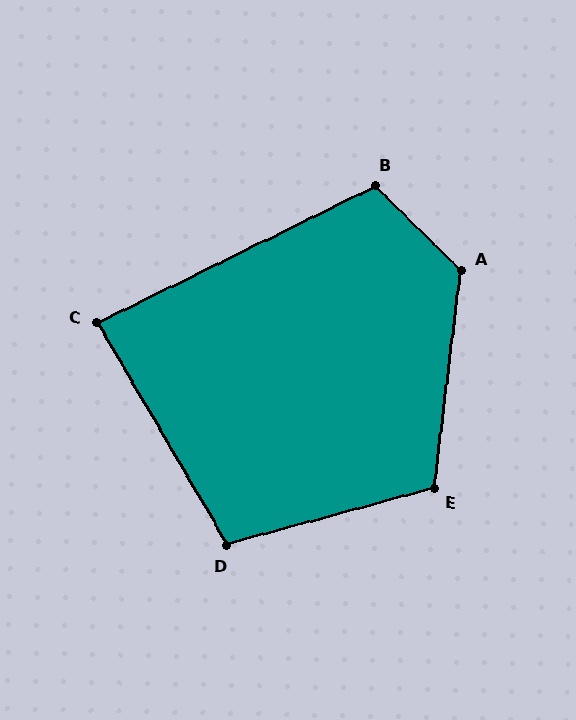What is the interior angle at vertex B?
Approximately 109 degrees (obtuse).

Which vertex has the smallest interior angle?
C, at approximately 86 degrees.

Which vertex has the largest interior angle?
A, at approximately 128 degrees.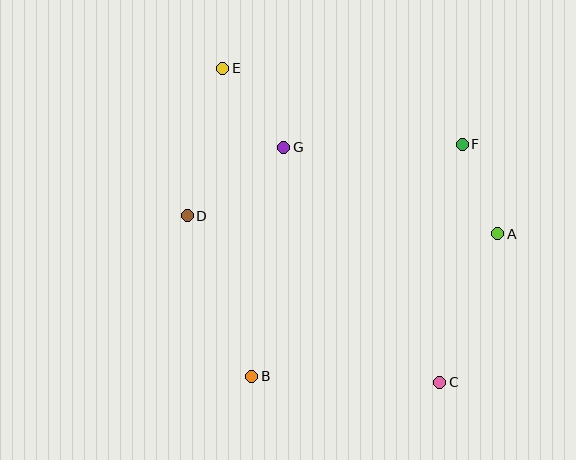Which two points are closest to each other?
Points A and F are closest to each other.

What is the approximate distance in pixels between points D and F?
The distance between D and F is approximately 284 pixels.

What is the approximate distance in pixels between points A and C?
The distance between A and C is approximately 159 pixels.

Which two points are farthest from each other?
Points C and E are farthest from each other.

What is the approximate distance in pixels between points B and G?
The distance between B and G is approximately 231 pixels.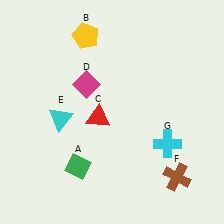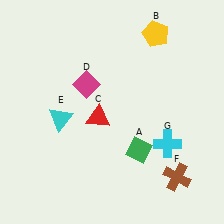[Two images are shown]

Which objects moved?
The objects that moved are: the green diamond (A), the yellow pentagon (B).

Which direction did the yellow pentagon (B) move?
The yellow pentagon (B) moved right.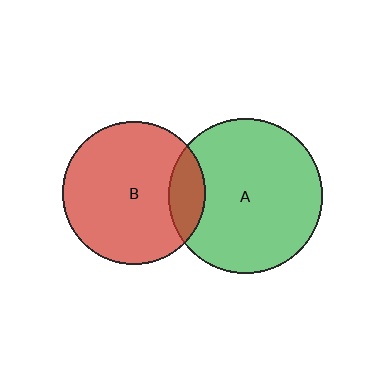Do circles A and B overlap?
Yes.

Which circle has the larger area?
Circle A (green).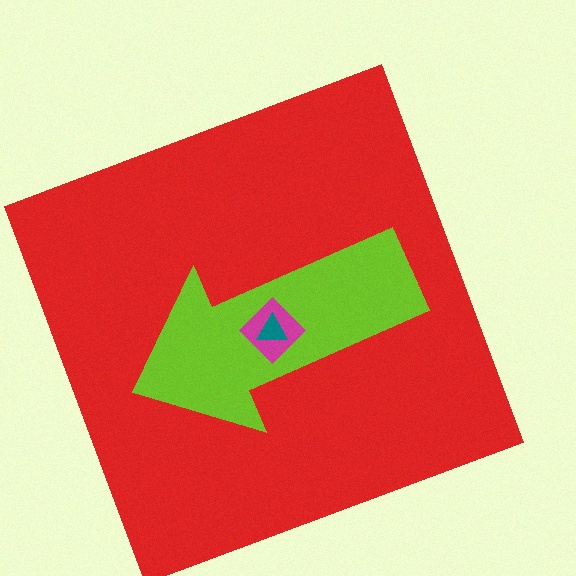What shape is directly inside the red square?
The lime arrow.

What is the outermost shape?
The red square.